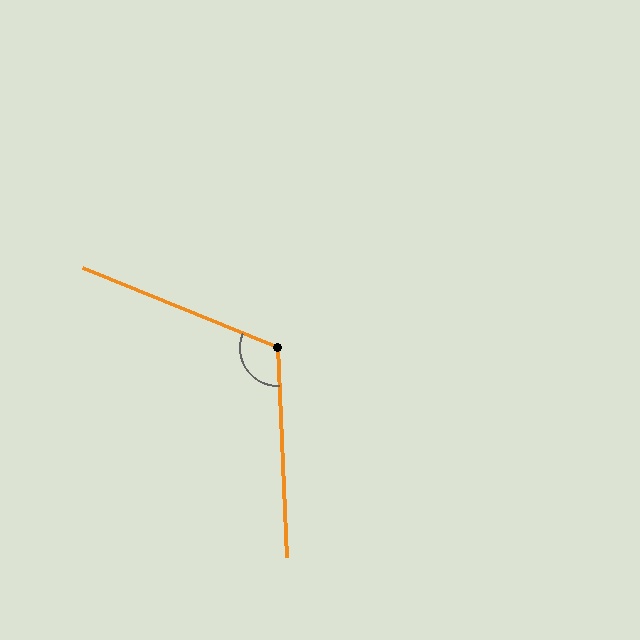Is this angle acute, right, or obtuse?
It is obtuse.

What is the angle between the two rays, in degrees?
Approximately 115 degrees.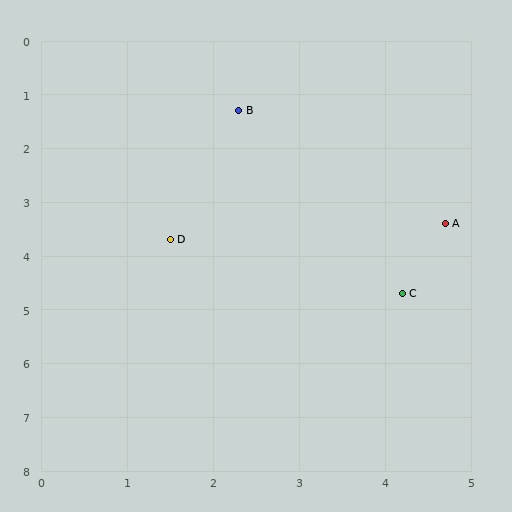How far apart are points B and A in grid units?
Points B and A are about 3.2 grid units apart.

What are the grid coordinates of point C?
Point C is at approximately (4.2, 4.7).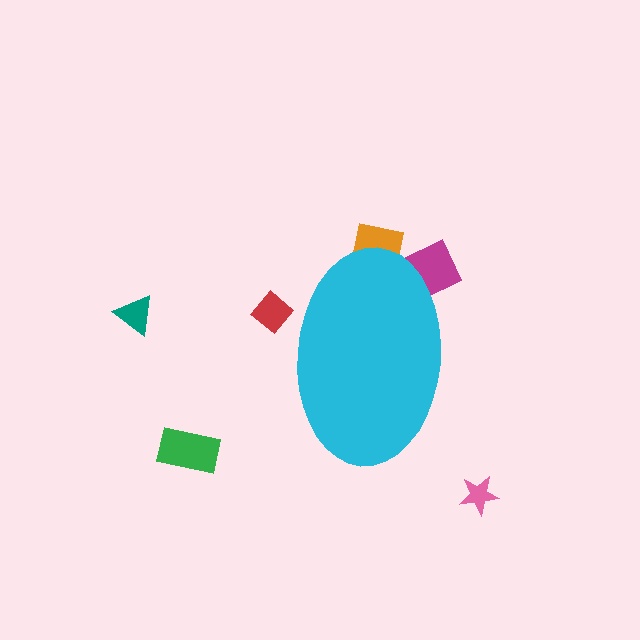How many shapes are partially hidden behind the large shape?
3 shapes are partially hidden.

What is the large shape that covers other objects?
A cyan ellipse.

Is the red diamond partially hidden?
Yes, the red diamond is partially hidden behind the cyan ellipse.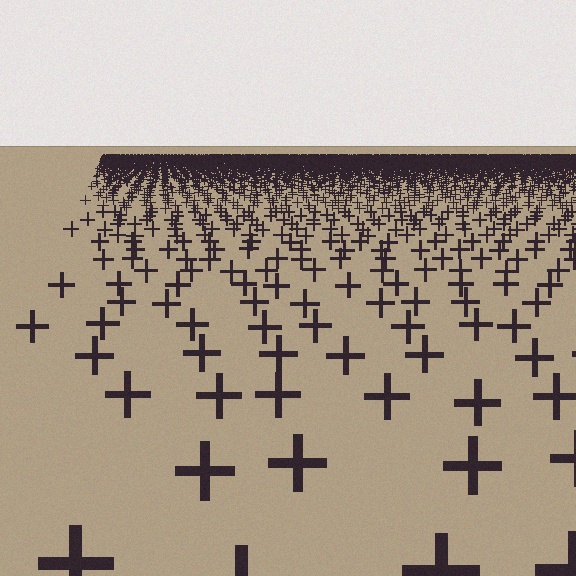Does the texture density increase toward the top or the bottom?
Density increases toward the top.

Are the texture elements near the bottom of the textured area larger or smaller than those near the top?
Larger. Near the bottom, elements are closer to the viewer and appear at a bigger on-screen size.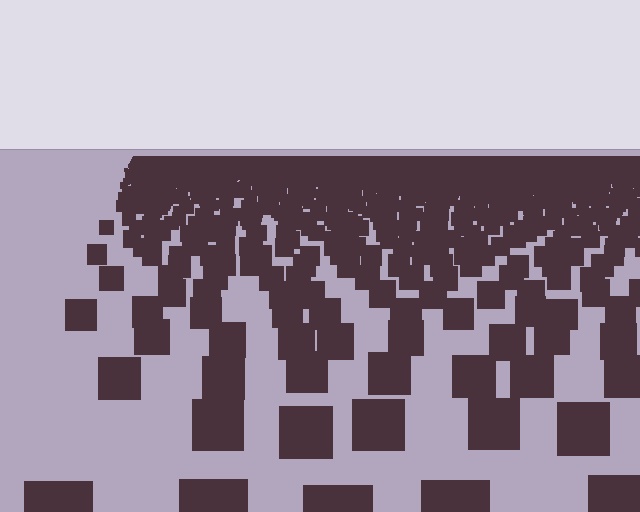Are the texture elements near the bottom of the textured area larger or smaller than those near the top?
Larger. Near the bottom, elements are closer to the viewer and appear at a bigger on-screen size.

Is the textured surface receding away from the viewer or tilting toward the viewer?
The surface is receding away from the viewer. Texture elements get smaller and denser toward the top.